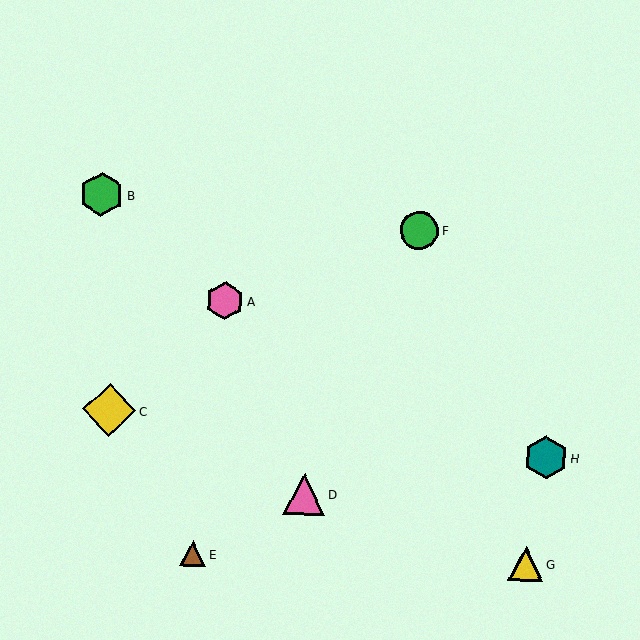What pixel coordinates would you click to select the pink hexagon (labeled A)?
Click at (225, 301) to select the pink hexagon A.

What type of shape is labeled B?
Shape B is a green hexagon.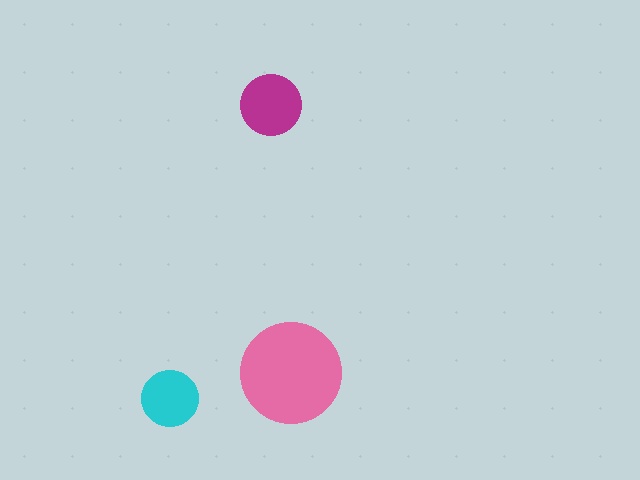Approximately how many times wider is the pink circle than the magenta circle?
About 1.5 times wider.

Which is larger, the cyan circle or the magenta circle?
The magenta one.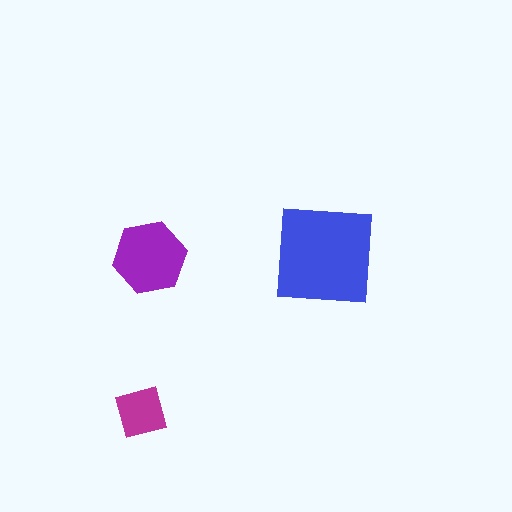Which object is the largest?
The blue square.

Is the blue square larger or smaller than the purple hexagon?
Larger.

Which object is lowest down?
The magenta square is bottommost.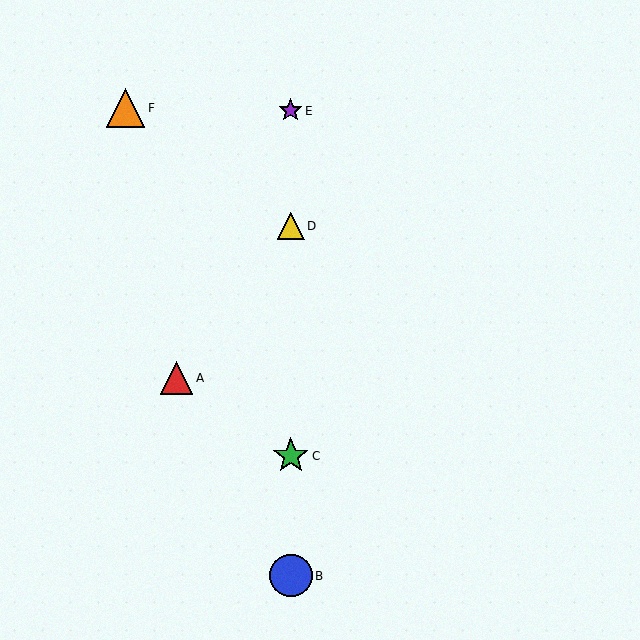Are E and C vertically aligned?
Yes, both are at x≈291.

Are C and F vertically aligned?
No, C is at x≈291 and F is at x≈125.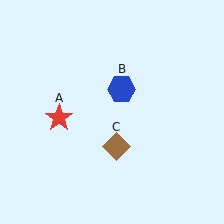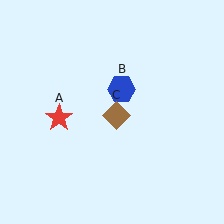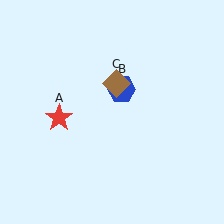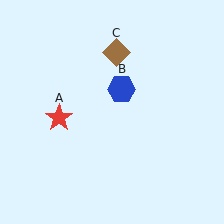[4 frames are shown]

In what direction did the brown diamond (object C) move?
The brown diamond (object C) moved up.